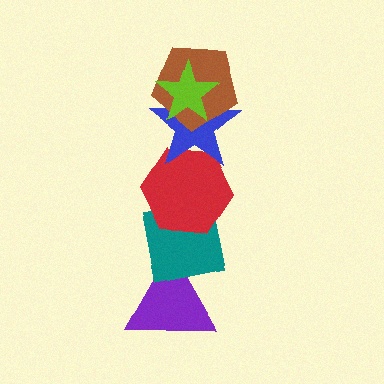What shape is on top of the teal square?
The red hexagon is on top of the teal square.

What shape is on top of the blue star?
The brown pentagon is on top of the blue star.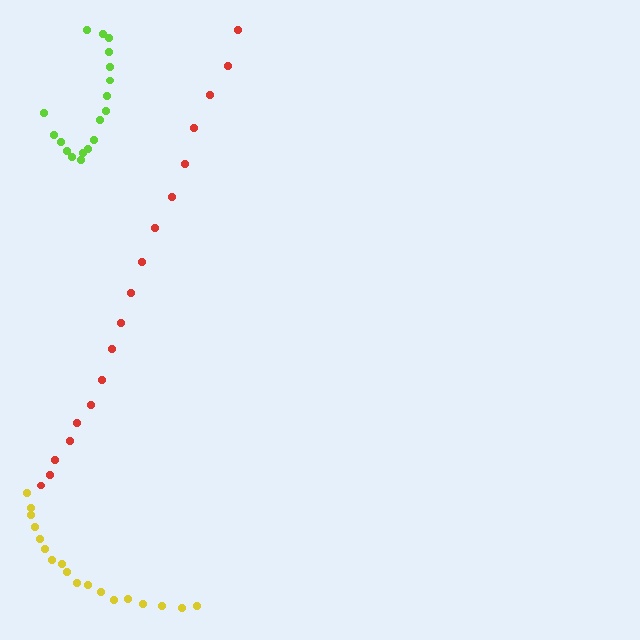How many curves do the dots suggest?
There are 3 distinct paths.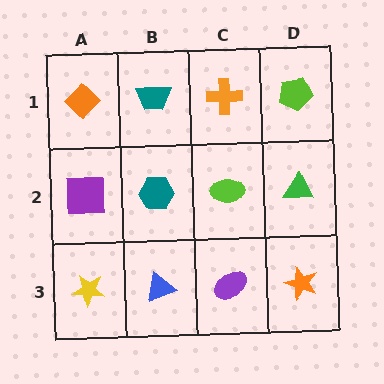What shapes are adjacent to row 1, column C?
A lime ellipse (row 2, column C), a teal trapezoid (row 1, column B), a lime pentagon (row 1, column D).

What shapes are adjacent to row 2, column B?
A teal trapezoid (row 1, column B), a blue triangle (row 3, column B), a purple square (row 2, column A), a lime ellipse (row 2, column C).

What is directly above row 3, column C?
A lime ellipse.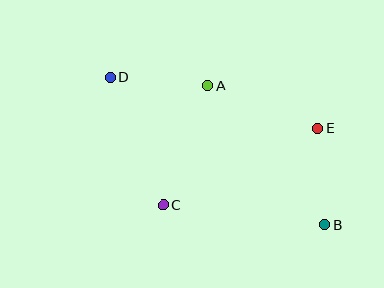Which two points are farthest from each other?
Points B and D are farthest from each other.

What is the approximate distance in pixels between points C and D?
The distance between C and D is approximately 138 pixels.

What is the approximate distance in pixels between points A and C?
The distance between A and C is approximately 128 pixels.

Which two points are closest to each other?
Points B and E are closest to each other.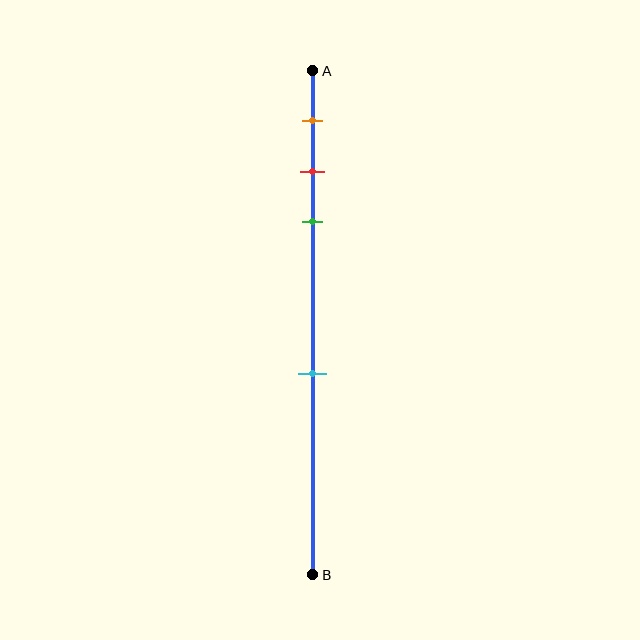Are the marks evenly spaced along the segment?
No, the marks are not evenly spaced.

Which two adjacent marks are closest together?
The red and green marks are the closest adjacent pair.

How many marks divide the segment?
There are 4 marks dividing the segment.